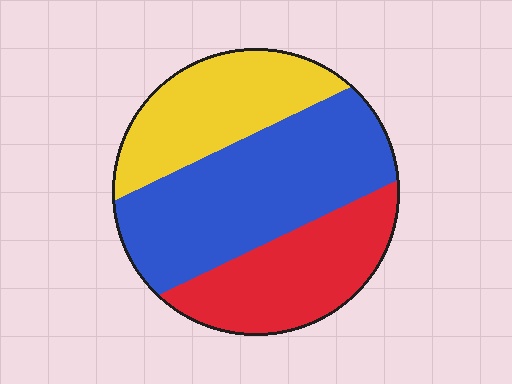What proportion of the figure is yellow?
Yellow covers about 25% of the figure.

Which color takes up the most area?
Blue, at roughly 45%.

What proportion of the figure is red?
Red takes up between a quarter and a half of the figure.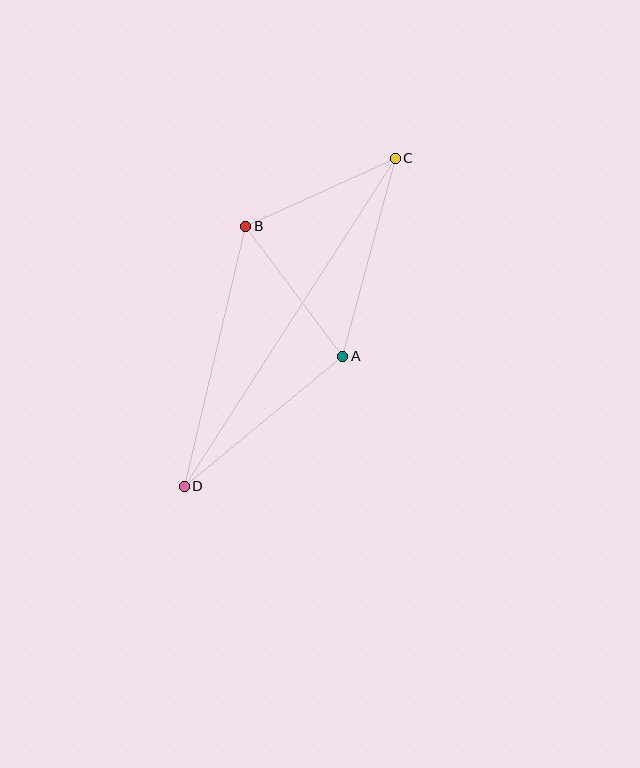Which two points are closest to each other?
Points A and B are closest to each other.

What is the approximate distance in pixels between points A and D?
The distance between A and D is approximately 205 pixels.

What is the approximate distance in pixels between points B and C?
The distance between B and C is approximately 164 pixels.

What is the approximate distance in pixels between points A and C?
The distance between A and C is approximately 204 pixels.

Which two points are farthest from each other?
Points C and D are farthest from each other.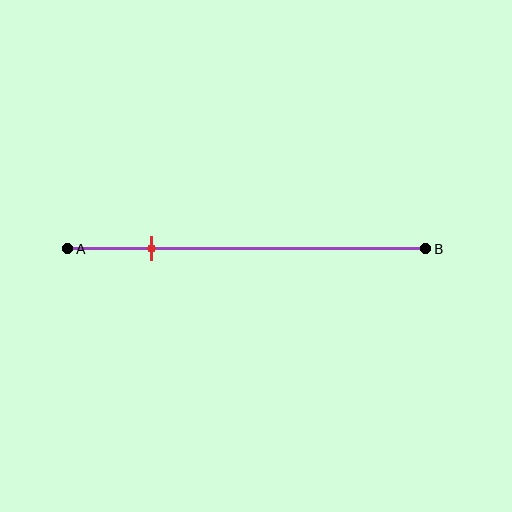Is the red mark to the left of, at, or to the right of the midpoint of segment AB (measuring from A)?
The red mark is to the left of the midpoint of segment AB.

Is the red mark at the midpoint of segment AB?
No, the mark is at about 25% from A, not at the 50% midpoint.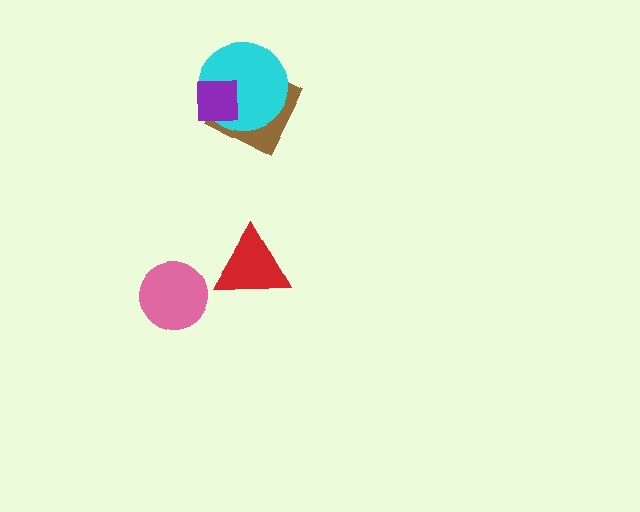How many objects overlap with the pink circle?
0 objects overlap with the pink circle.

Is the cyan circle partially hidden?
Yes, it is partially covered by another shape.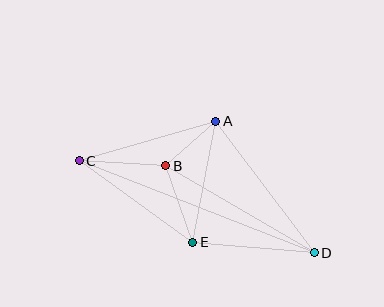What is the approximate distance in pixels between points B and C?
The distance between B and C is approximately 87 pixels.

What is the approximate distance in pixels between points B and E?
The distance between B and E is approximately 81 pixels.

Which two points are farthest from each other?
Points C and D are farthest from each other.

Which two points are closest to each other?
Points A and B are closest to each other.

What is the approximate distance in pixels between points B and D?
The distance between B and D is approximately 172 pixels.